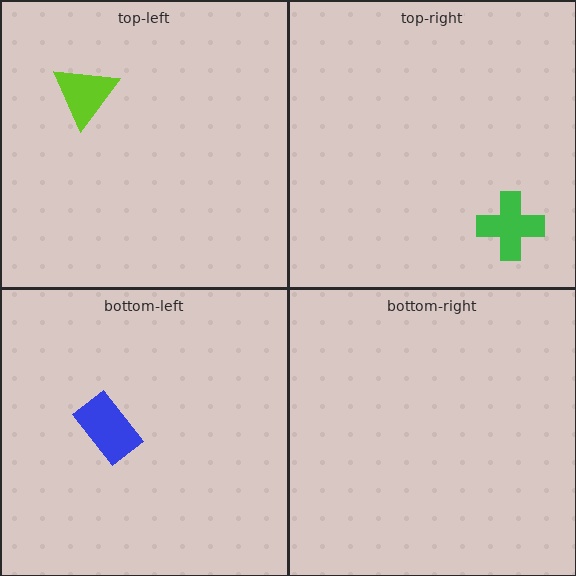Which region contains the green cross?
The top-right region.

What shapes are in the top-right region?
The green cross.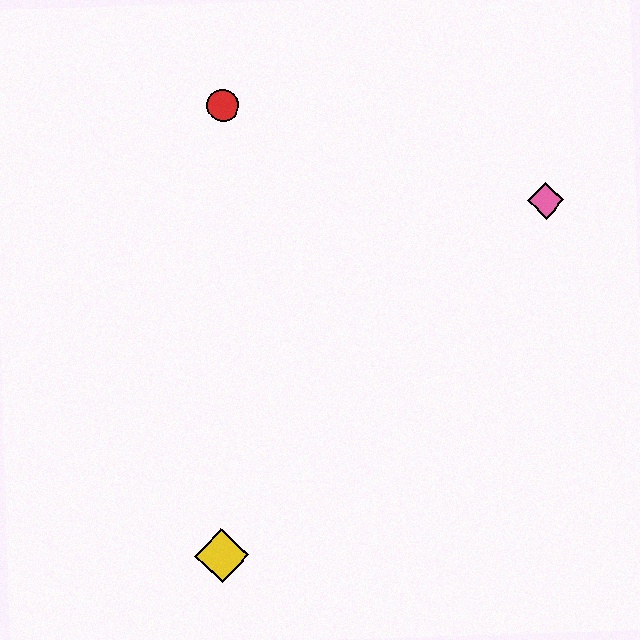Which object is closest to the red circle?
The pink diamond is closest to the red circle.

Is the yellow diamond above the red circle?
No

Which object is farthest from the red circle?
The yellow diamond is farthest from the red circle.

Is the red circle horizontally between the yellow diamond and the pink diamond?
Yes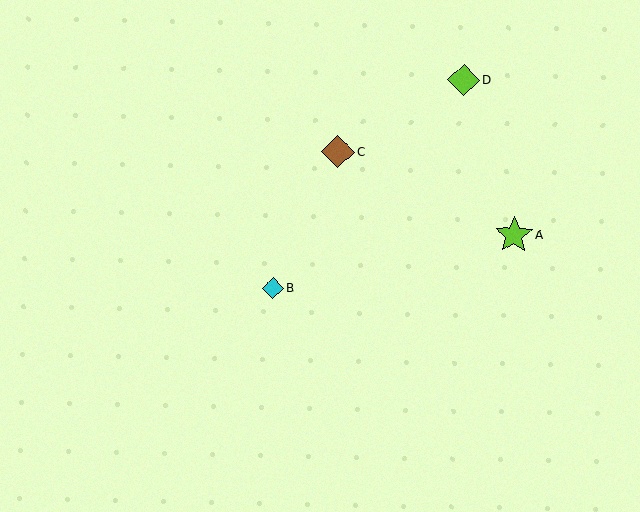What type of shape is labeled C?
Shape C is a brown diamond.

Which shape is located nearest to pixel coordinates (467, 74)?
The lime diamond (labeled D) at (464, 80) is nearest to that location.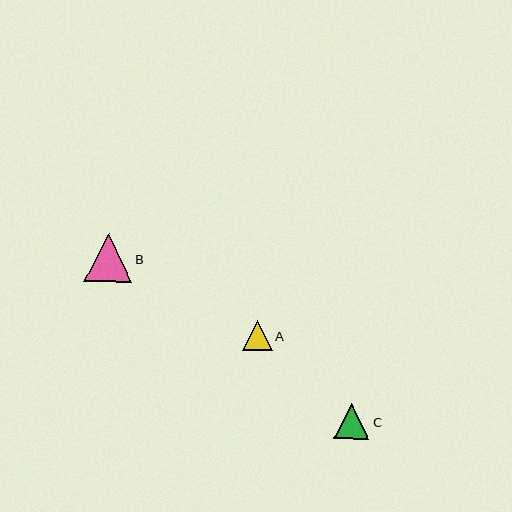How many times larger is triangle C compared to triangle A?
Triangle C is approximately 1.2 times the size of triangle A.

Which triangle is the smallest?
Triangle A is the smallest with a size of approximately 29 pixels.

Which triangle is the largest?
Triangle B is the largest with a size of approximately 48 pixels.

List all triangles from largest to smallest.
From largest to smallest: B, C, A.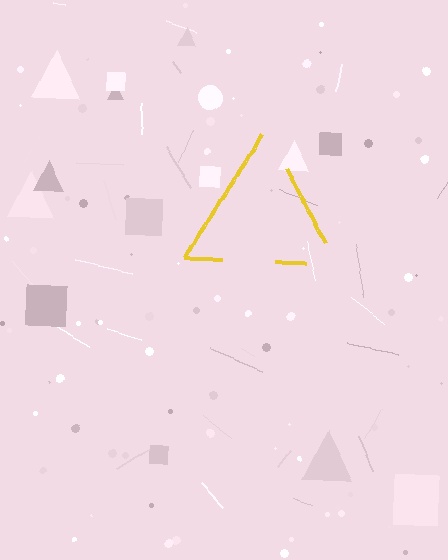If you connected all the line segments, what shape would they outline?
They would outline a triangle.